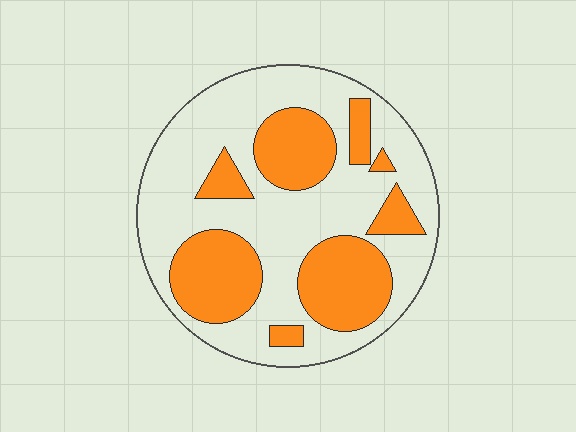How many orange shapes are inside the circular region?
8.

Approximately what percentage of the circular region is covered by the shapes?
Approximately 35%.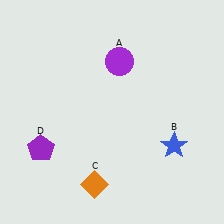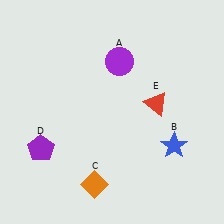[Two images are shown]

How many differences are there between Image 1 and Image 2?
There is 1 difference between the two images.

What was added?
A red triangle (E) was added in Image 2.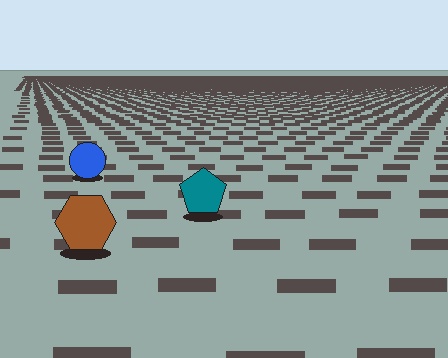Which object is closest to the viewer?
The brown hexagon is closest. The texture marks near it are larger and more spread out.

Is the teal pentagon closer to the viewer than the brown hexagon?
No. The brown hexagon is closer — you can tell from the texture gradient: the ground texture is coarser near it.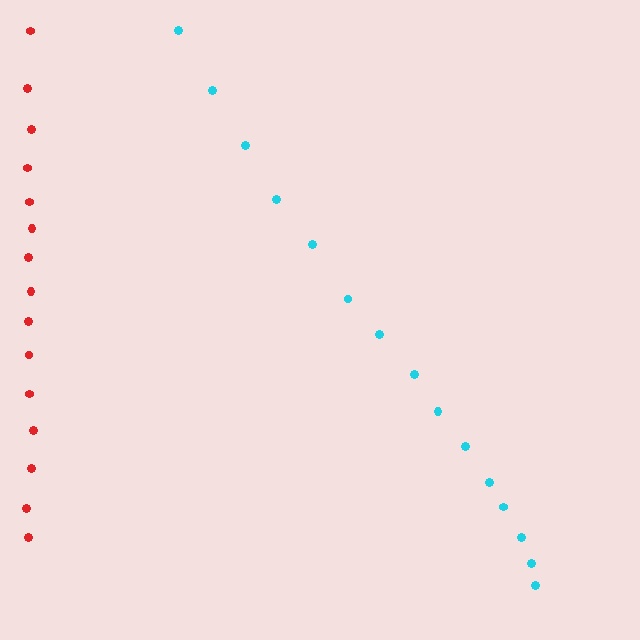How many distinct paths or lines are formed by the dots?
There are 2 distinct paths.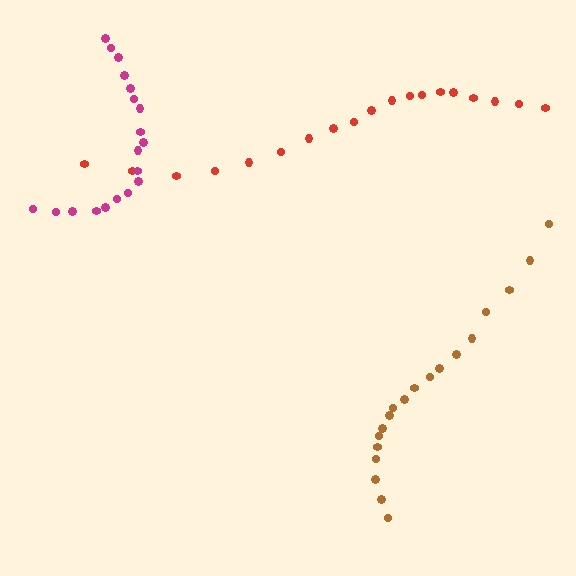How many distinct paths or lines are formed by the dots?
There are 3 distinct paths.